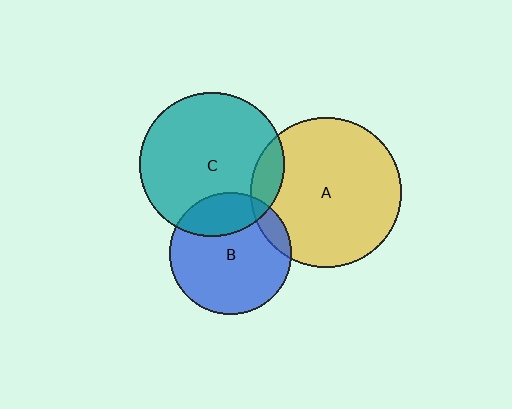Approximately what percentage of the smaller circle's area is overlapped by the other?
Approximately 25%.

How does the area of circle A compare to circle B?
Approximately 1.5 times.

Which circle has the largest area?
Circle A (yellow).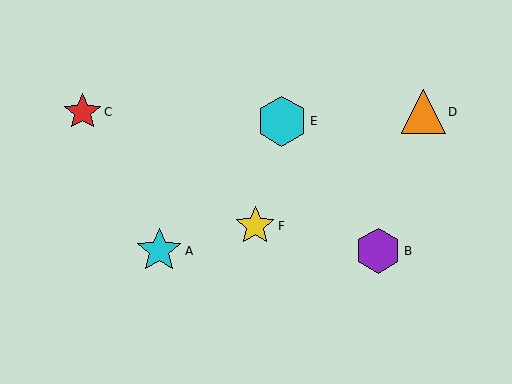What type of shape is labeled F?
Shape F is a yellow star.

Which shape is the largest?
The cyan hexagon (labeled E) is the largest.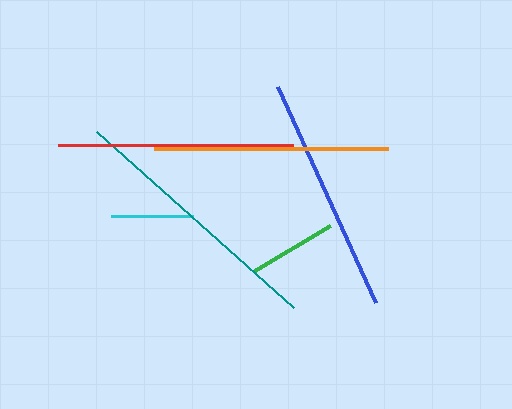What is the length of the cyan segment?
The cyan segment is approximately 82 pixels long.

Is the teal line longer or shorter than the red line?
The teal line is longer than the red line.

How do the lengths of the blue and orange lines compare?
The blue and orange lines are approximately the same length.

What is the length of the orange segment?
The orange segment is approximately 234 pixels long.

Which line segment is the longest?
The teal line is the longest at approximately 265 pixels.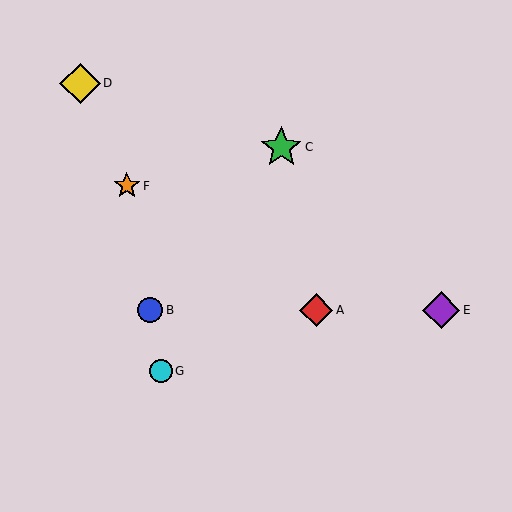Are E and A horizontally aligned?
Yes, both are at y≈310.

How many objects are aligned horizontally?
3 objects (A, B, E) are aligned horizontally.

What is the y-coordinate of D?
Object D is at y≈83.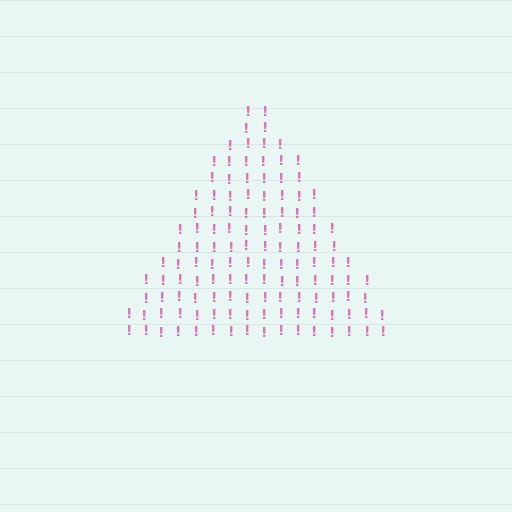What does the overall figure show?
The overall figure shows a triangle.